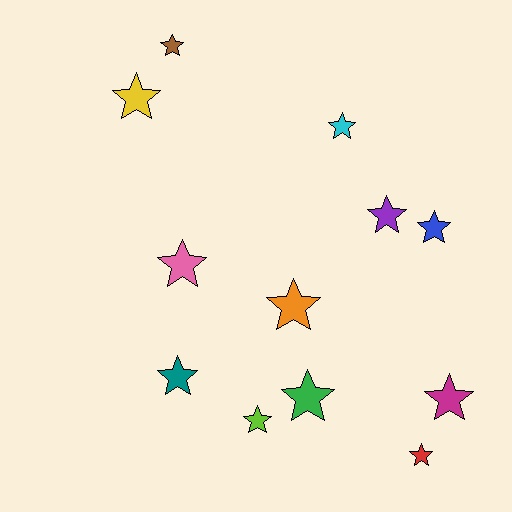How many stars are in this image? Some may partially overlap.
There are 12 stars.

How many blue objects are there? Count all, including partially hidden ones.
There is 1 blue object.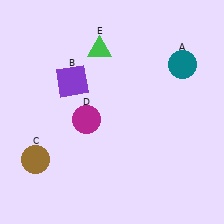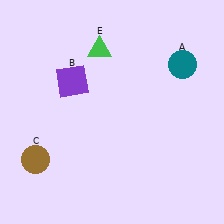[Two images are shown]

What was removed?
The magenta circle (D) was removed in Image 2.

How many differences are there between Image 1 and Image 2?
There is 1 difference between the two images.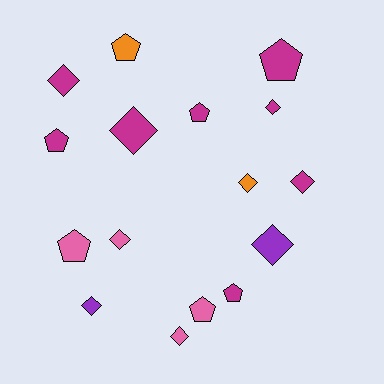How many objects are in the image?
There are 16 objects.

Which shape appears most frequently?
Diamond, with 9 objects.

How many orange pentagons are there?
There is 1 orange pentagon.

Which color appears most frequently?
Magenta, with 8 objects.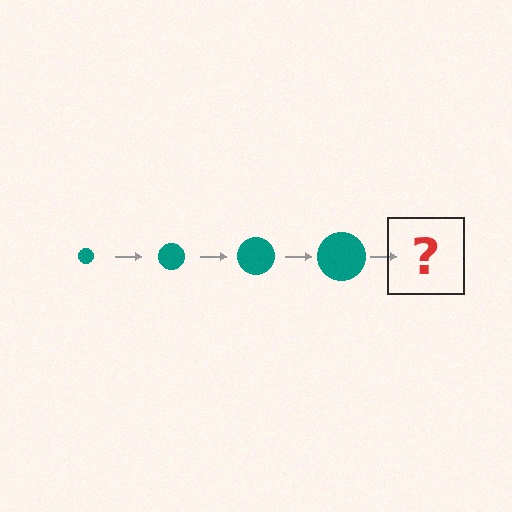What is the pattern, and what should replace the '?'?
The pattern is that the circle gets progressively larger each step. The '?' should be a teal circle, larger than the previous one.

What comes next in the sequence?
The next element should be a teal circle, larger than the previous one.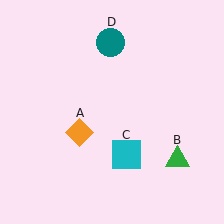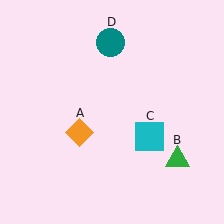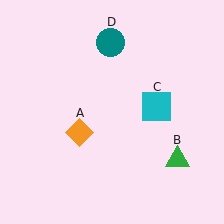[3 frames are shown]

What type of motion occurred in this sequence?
The cyan square (object C) rotated counterclockwise around the center of the scene.